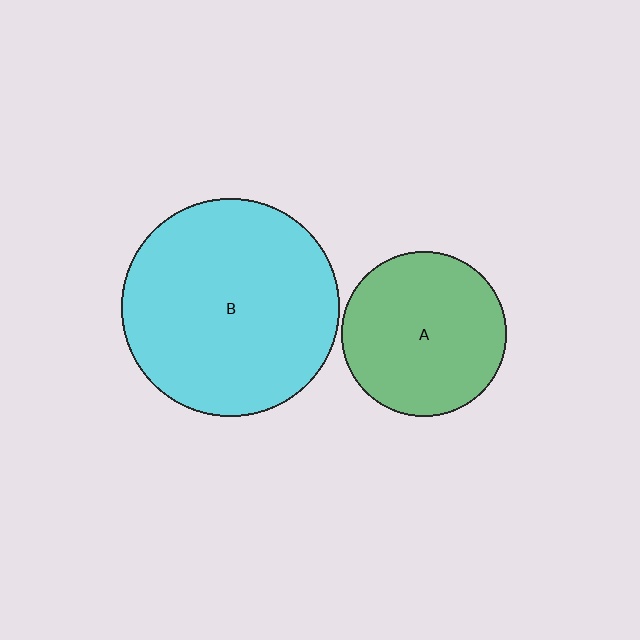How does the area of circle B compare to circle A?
Approximately 1.7 times.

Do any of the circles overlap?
No, none of the circles overlap.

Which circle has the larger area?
Circle B (cyan).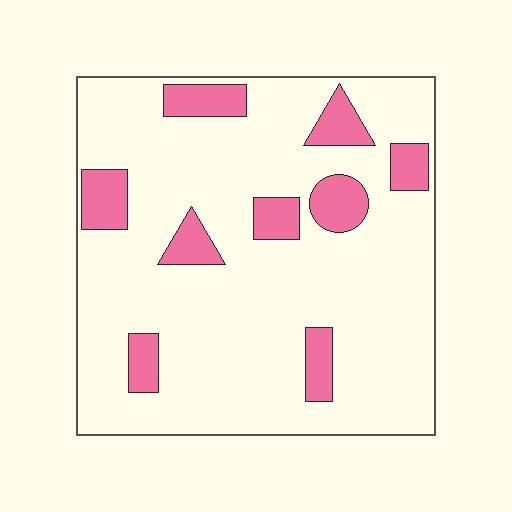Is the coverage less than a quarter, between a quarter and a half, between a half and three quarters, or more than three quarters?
Less than a quarter.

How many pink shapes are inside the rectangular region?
9.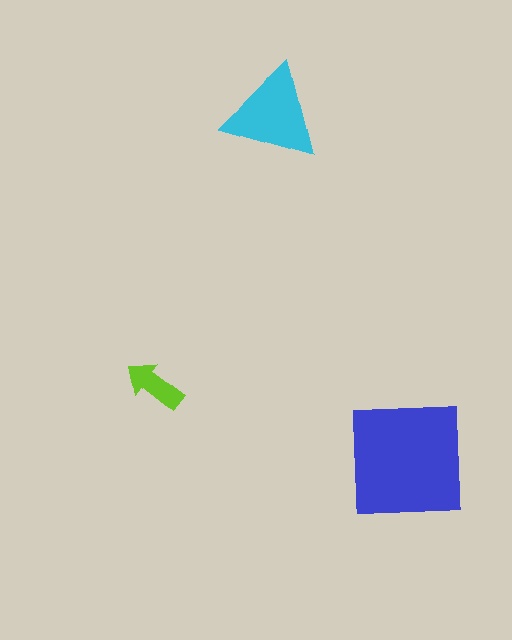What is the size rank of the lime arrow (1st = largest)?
3rd.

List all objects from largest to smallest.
The blue square, the cyan triangle, the lime arrow.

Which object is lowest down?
The blue square is bottommost.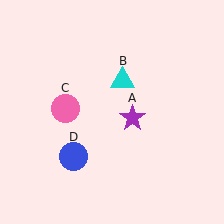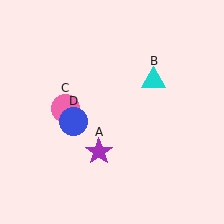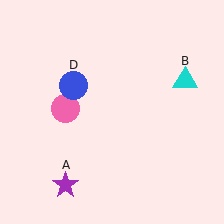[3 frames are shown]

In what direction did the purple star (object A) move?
The purple star (object A) moved down and to the left.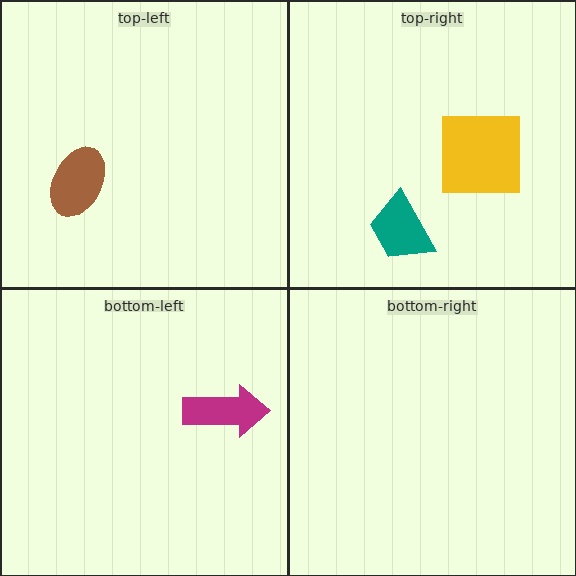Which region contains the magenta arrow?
The bottom-left region.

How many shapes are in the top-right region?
2.